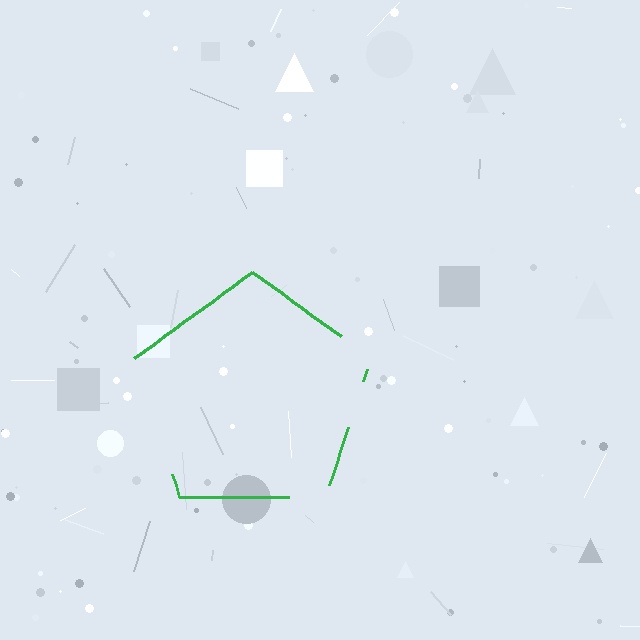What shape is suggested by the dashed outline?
The dashed outline suggests a pentagon.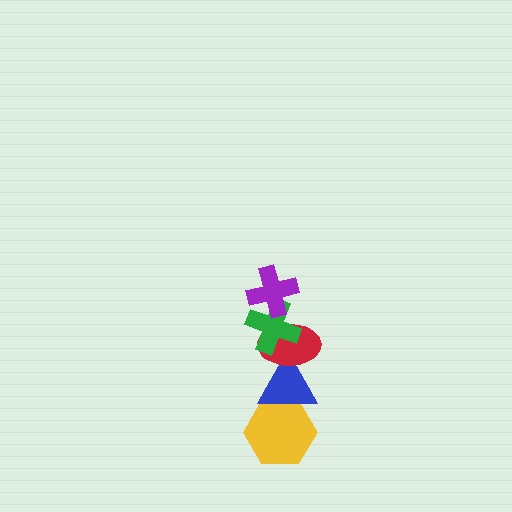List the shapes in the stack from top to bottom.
From top to bottom: the purple cross, the green cross, the red ellipse, the blue triangle, the yellow hexagon.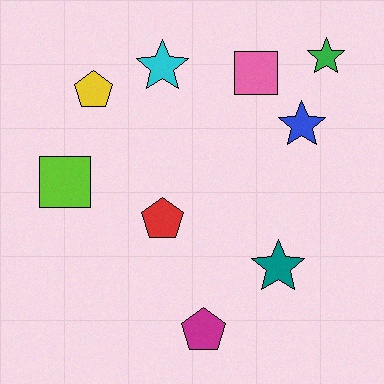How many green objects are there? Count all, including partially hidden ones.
There is 1 green object.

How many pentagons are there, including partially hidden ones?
There are 3 pentagons.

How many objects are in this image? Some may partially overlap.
There are 9 objects.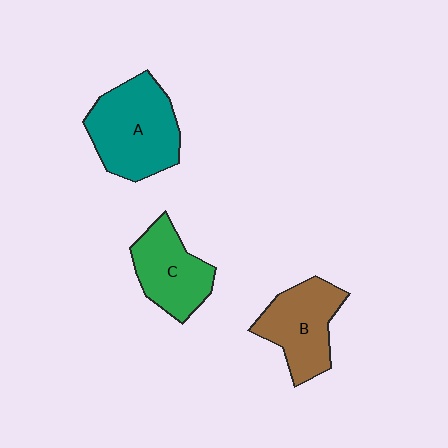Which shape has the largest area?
Shape A (teal).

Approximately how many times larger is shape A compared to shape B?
Approximately 1.3 times.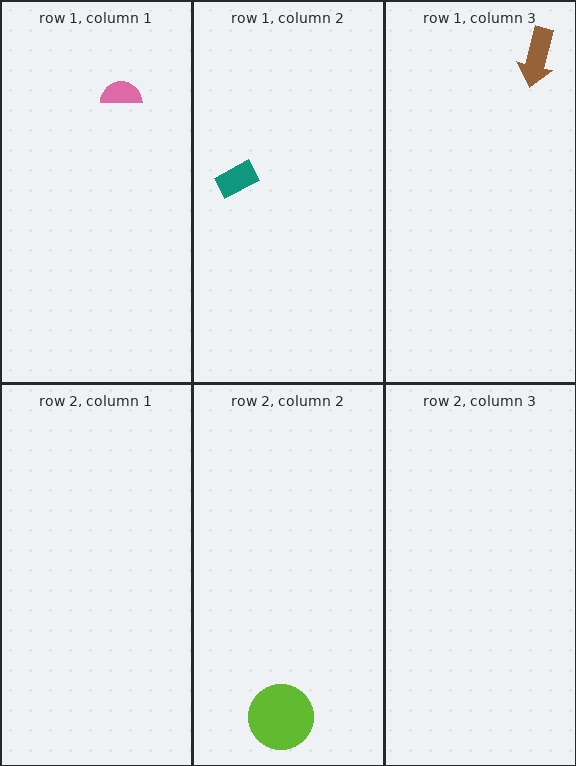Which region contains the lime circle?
The row 2, column 2 region.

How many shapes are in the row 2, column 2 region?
1.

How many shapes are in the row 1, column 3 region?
1.